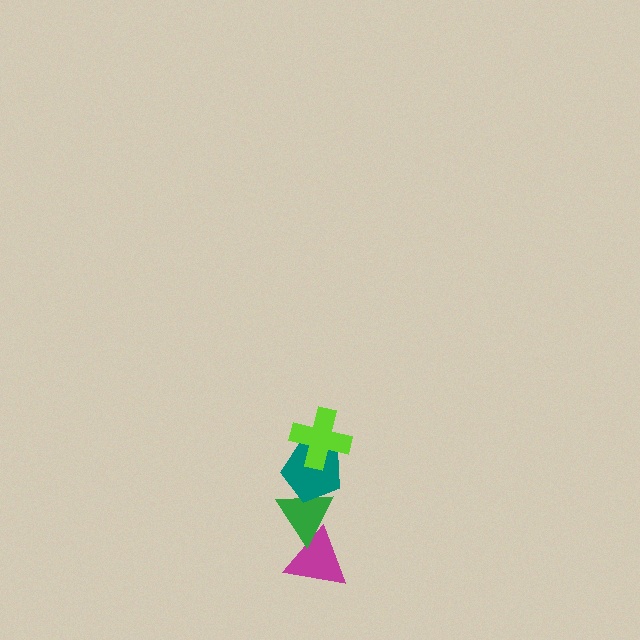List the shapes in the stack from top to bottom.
From top to bottom: the lime cross, the teal pentagon, the green triangle, the magenta triangle.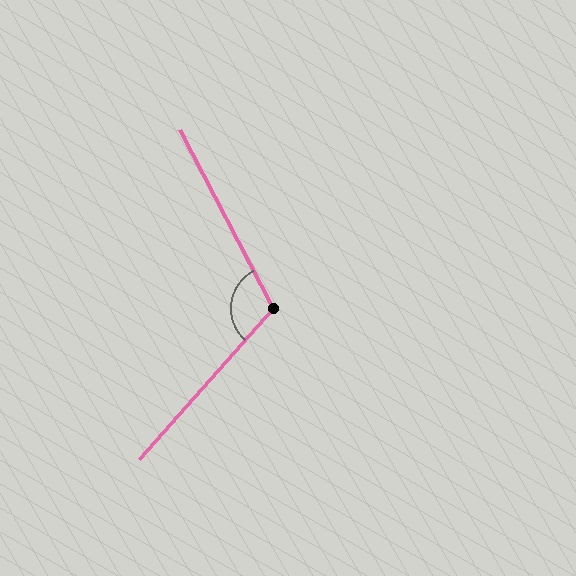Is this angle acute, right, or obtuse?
It is obtuse.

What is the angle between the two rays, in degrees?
Approximately 111 degrees.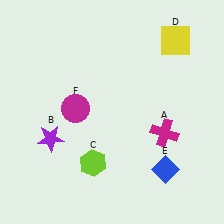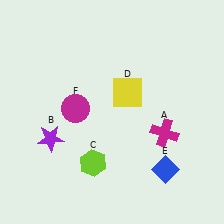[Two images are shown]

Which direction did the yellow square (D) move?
The yellow square (D) moved down.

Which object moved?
The yellow square (D) moved down.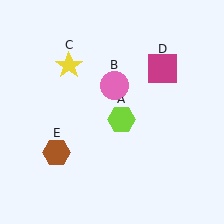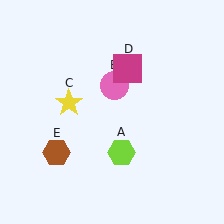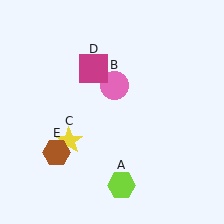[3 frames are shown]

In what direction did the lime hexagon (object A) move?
The lime hexagon (object A) moved down.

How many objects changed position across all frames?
3 objects changed position: lime hexagon (object A), yellow star (object C), magenta square (object D).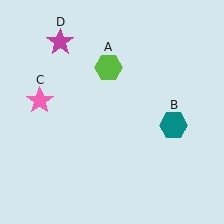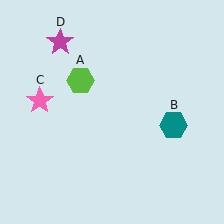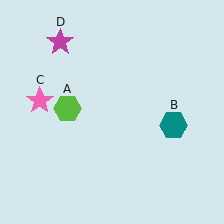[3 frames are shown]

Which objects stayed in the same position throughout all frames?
Teal hexagon (object B) and pink star (object C) and magenta star (object D) remained stationary.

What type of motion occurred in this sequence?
The lime hexagon (object A) rotated counterclockwise around the center of the scene.